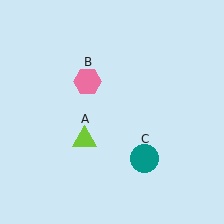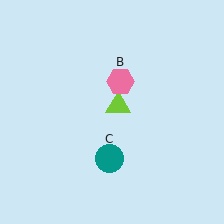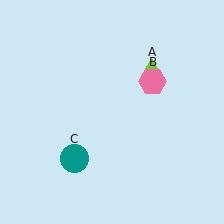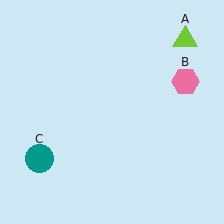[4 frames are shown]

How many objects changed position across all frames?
3 objects changed position: lime triangle (object A), pink hexagon (object B), teal circle (object C).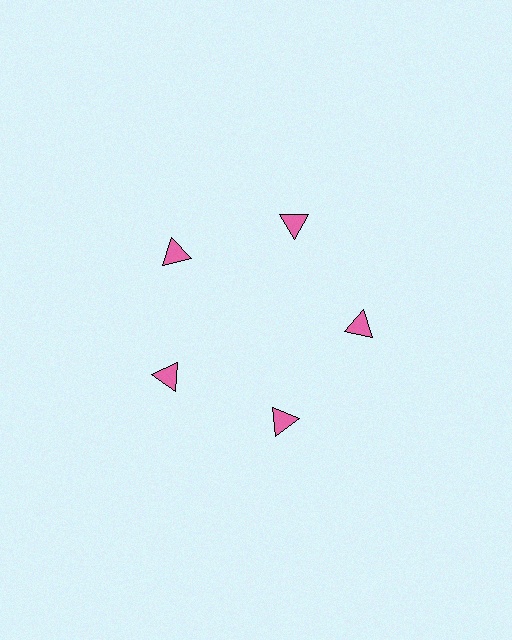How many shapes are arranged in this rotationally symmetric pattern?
There are 5 shapes, arranged in 5 groups of 1.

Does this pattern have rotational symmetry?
Yes, this pattern has 5-fold rotational symmetry. It looks the same after rotating 72 degrees around the center.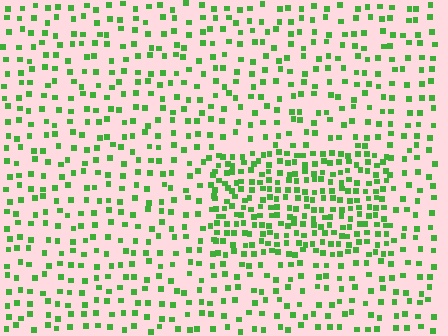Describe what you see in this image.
The image contains small green elements arranged at two different densities. A rectangle-shaped region is visible where the elements are more densely packed than the surrounding area.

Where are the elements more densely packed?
The elements are more densely packed inside the rectangle boundary.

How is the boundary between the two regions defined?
The boundary is defined by a change in element density (approximately 2.1x ratio). All elements are the same color, size, and shape.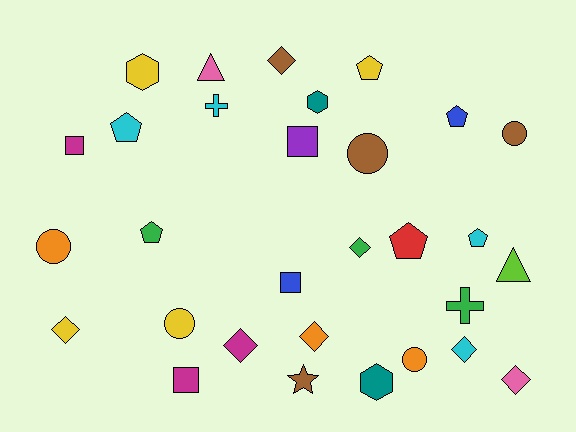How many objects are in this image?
There are 30 objects.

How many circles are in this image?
There are 5 circles.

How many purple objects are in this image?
There is 1 purple object.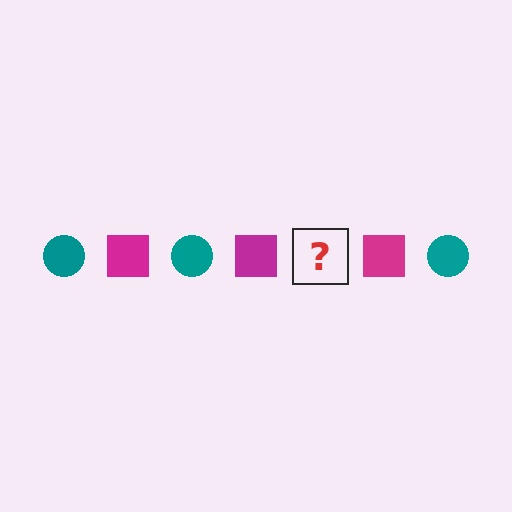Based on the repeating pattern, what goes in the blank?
The blank should be a teal circle.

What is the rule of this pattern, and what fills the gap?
The rule is that the pattern alternates between teal circle and magenta square. The gap should be filled with a teal circle.